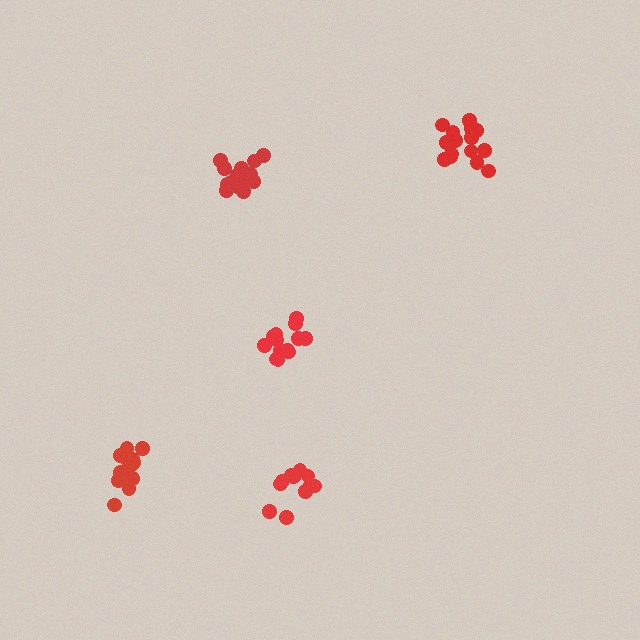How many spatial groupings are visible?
There are 5 spatial groupings.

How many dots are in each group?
Group 1: 15 dots, Group 2: 16 dots, Group 3: 12 dots, Group 4: 13 dots, Group 5: 13 dots (69 total).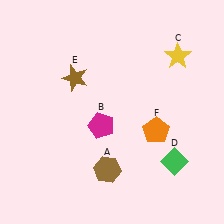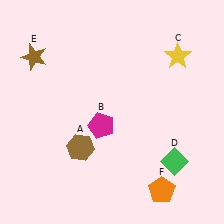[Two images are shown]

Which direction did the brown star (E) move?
The brown star (E) moved left.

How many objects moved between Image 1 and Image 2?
3 objects moved between the two images.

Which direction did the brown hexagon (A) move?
The brown hexagon (A) moved left.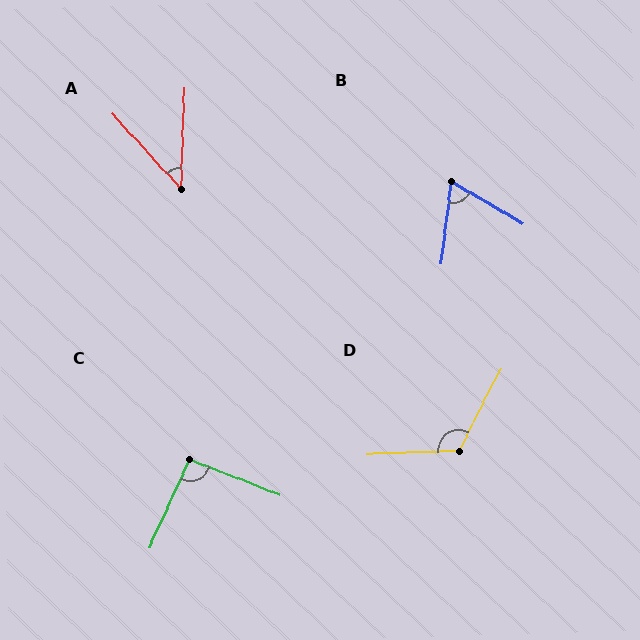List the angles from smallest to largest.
A (44°), B (67°), C (93°), D (119°).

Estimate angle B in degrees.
Approximately 67 degrees.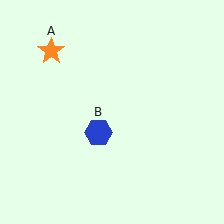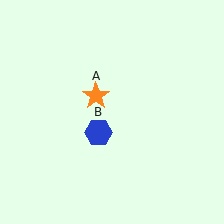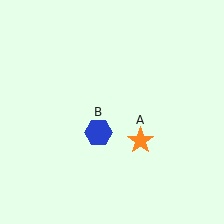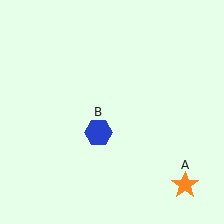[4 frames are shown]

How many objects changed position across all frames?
1 object changed position: orange star (object A).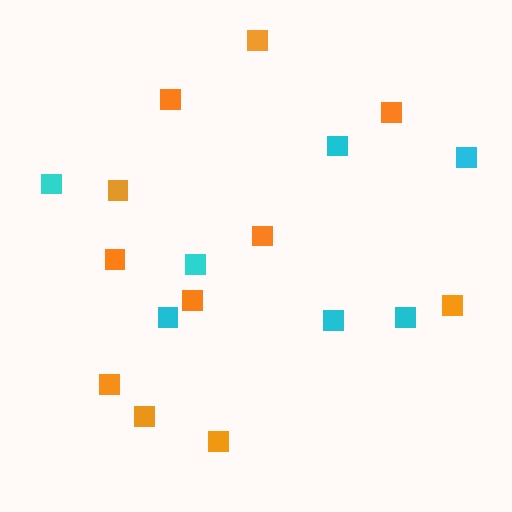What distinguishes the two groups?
There are 2 groups: one group of orange squares (11) and one group of cyan squares (7).